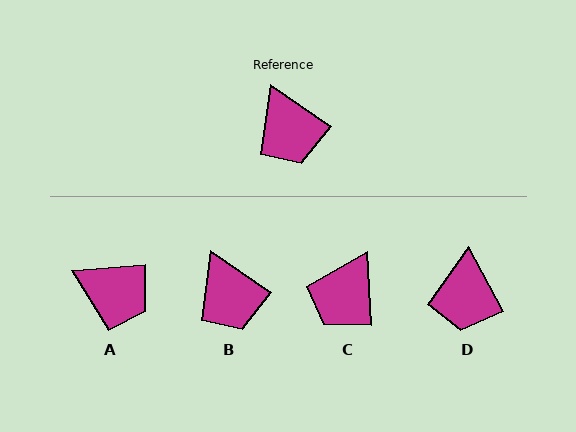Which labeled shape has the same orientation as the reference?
B.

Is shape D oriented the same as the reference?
No, it is off by about 27 degrees.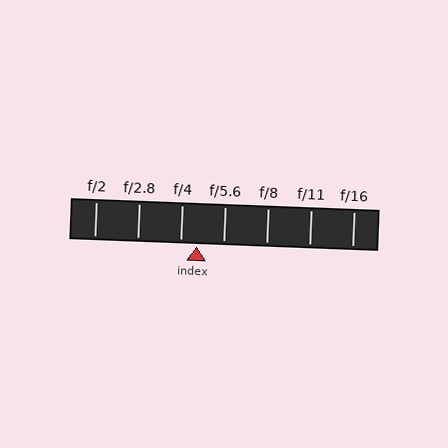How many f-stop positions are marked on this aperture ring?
There are 7 f-stop positions marked.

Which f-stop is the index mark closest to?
The index mark is closest to f/4.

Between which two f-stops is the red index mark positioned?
The index mark is between f/4 and f/5.6.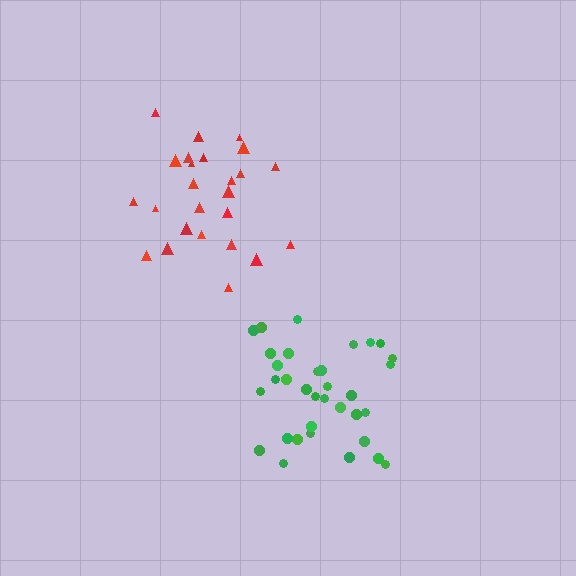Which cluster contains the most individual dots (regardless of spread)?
Green (34).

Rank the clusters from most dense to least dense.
green, red.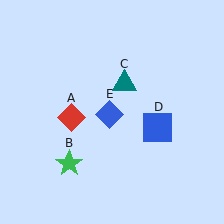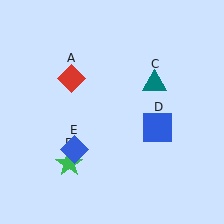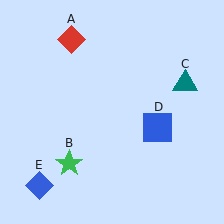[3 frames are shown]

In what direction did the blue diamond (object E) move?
The blue diamond (object E) moved down and to the left.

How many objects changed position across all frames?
3 objects changed position: red diamond (object A), teal triangle (object C), blue diamond (object E).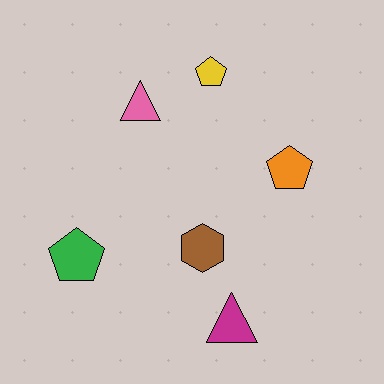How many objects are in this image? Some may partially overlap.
There are 6 objects.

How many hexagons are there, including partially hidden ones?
There is 1 hexagon.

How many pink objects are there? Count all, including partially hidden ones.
There is 1 pink object.